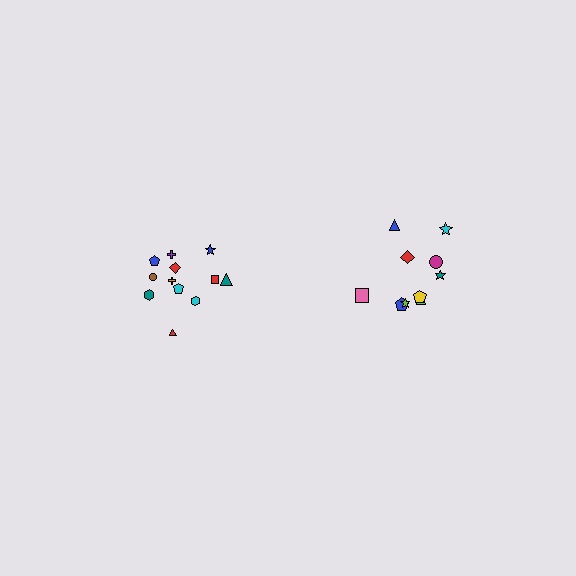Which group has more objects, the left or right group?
The left group.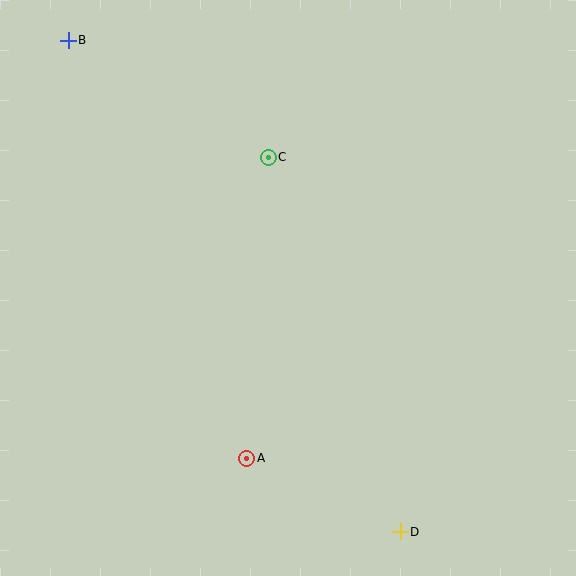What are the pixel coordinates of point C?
Point C is at (268, 157).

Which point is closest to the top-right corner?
Point C is closest to the top-right corner.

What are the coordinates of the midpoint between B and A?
The midpoint between B and A is at (157, 249).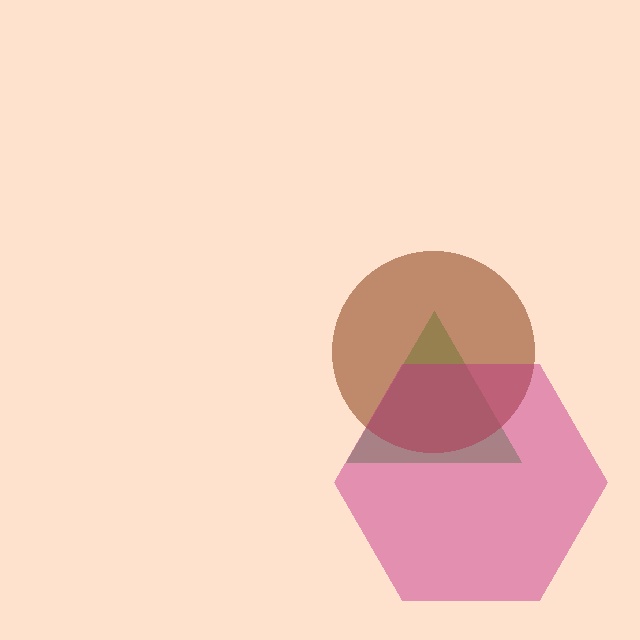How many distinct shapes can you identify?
There are 3 distinct shapes: a green triangle, a brown circle, a magenta hexagon.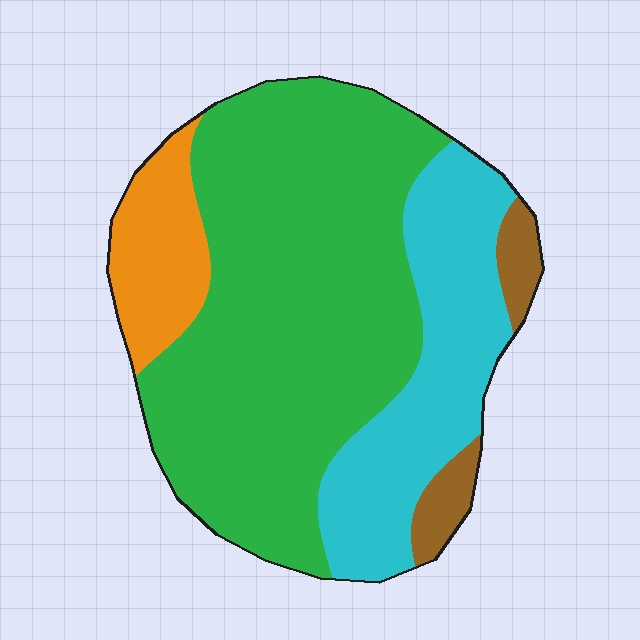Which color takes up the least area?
Brown, at roughly 5%.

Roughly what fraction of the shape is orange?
Orange covers around 10% of the shape.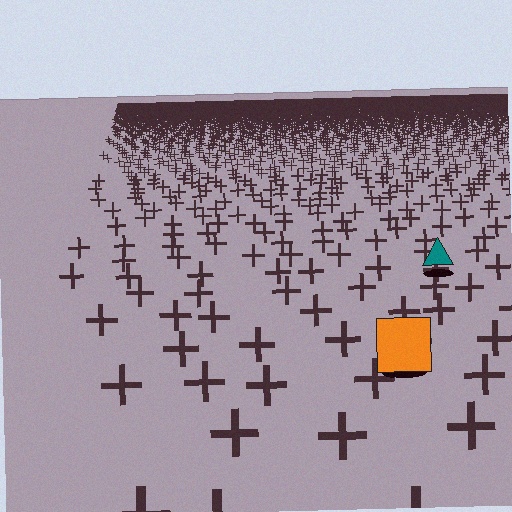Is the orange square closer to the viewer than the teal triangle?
Yes. The orange square is closer — you can tell from the texture gradient: the ground texture is coarser near it.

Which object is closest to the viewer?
The orange square is closest. The texture marks near it are larger and more spread out.